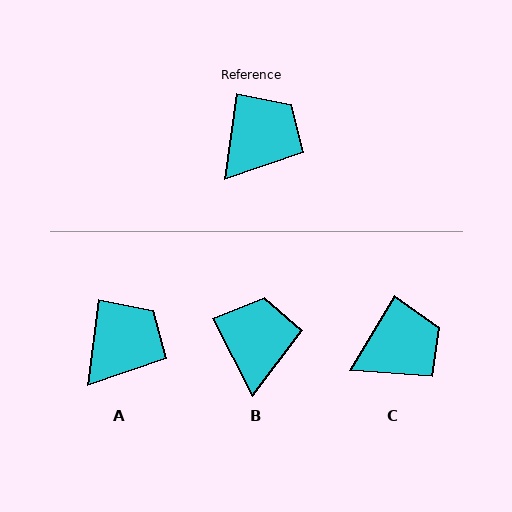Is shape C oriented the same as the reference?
No, it is off by about 23 degrees.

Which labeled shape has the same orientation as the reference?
A.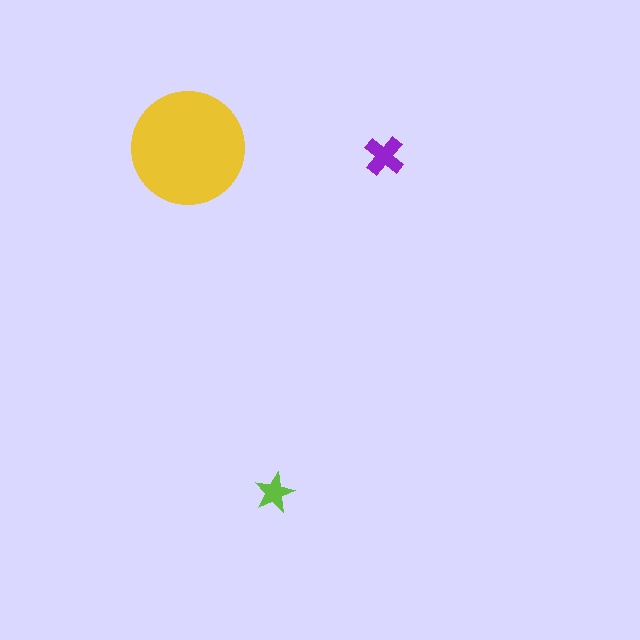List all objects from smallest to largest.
The lime star, the purple cross, the yellow circle.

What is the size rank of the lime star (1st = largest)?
3rd.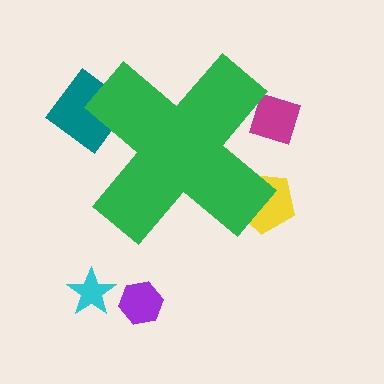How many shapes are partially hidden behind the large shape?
3 shapes are partially hidden.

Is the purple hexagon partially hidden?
No, the purple hexagon is fully visible.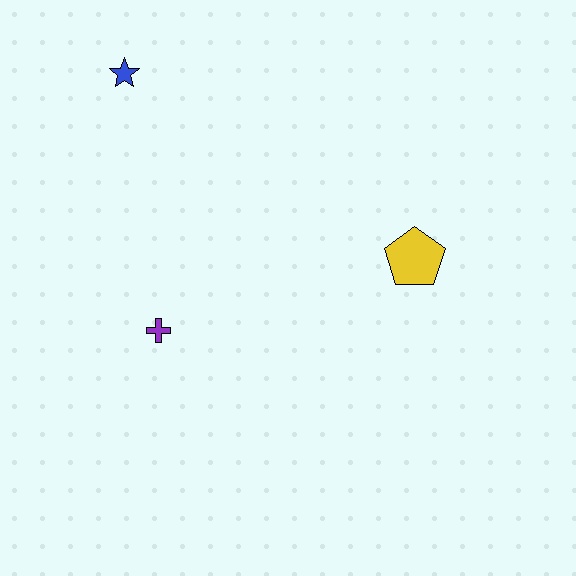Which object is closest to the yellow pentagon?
The purple cross is closest to the yellow pentagon.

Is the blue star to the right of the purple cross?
No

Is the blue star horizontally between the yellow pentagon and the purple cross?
No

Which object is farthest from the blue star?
The yellow pentagon is farthest from the blue star.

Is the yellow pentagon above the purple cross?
Yes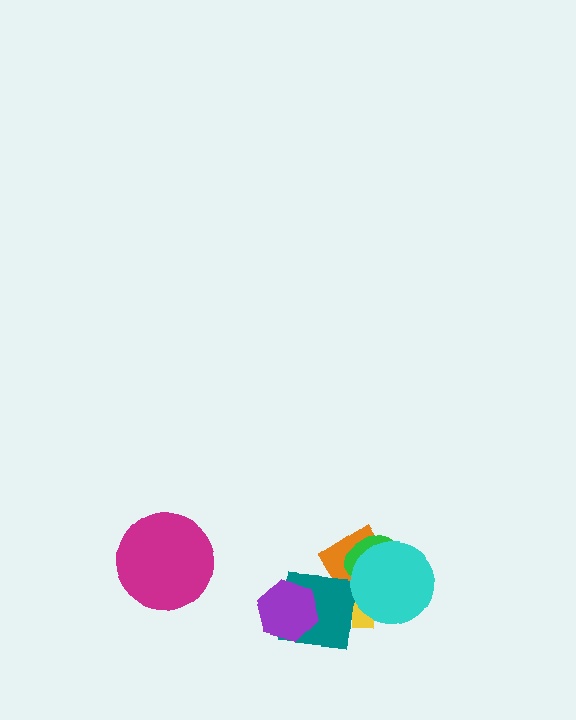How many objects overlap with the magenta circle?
0 objects overlap with the magenta circle.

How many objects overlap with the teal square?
4 objects overlap with the teal square.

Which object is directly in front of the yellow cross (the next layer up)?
The orange diamond is directly in front of the yellow cross.